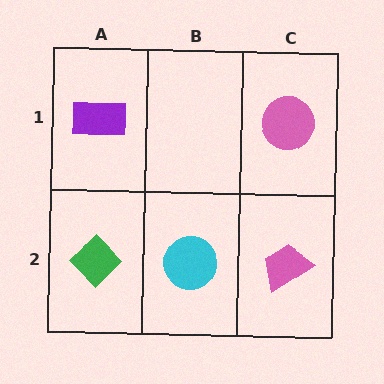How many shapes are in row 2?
3 shapes.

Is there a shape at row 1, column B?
No, that cell is empty.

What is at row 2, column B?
A cyan circle.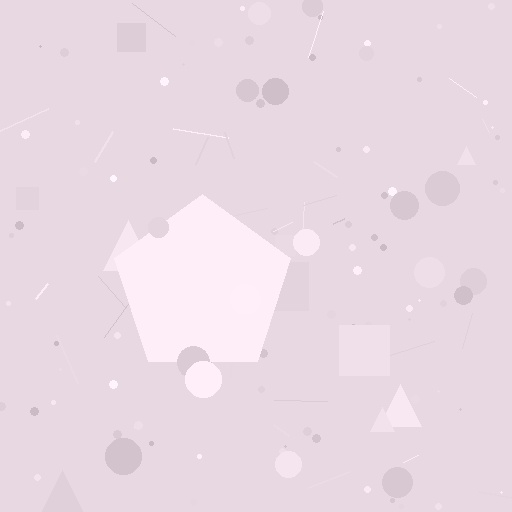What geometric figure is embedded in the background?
A pentagon is embedded in the background.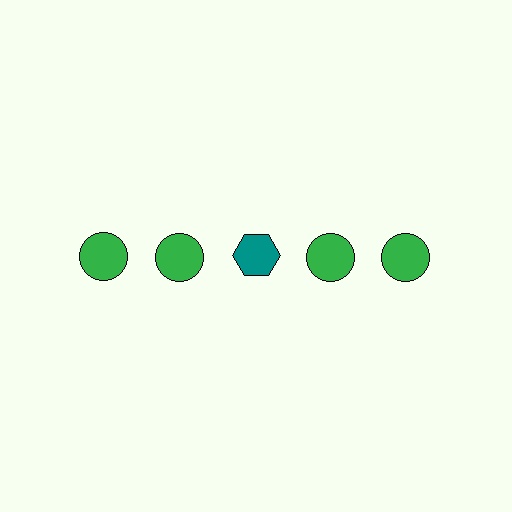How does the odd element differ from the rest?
It differs in both color (teal instead of green) and shape (hexagon instead of circle).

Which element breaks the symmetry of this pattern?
The teal hexagon in the top row, center column breaks the symmetry. All other shapes are green circles.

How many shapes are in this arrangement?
There are 5 shapes arranged in a grid pattern.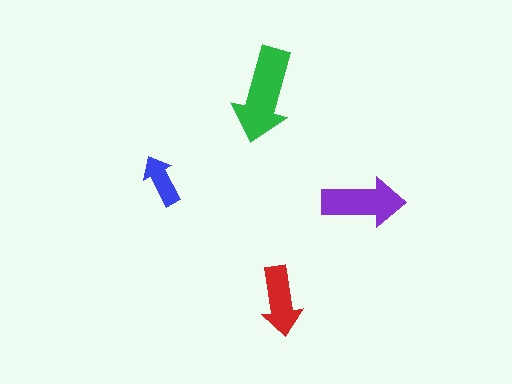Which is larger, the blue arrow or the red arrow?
The red one.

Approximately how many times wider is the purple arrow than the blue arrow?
About 1.5 times wider.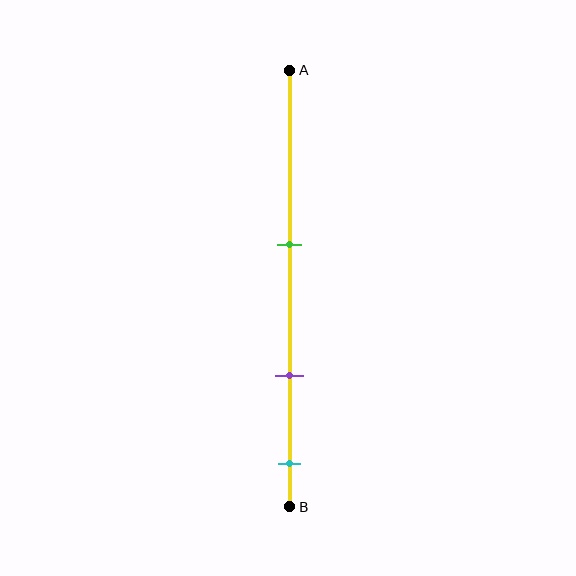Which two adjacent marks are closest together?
The purple and cyan marks are the closest adjacent pair.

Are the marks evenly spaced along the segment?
Yes, the marks are approximately evenly spaced.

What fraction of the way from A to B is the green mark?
The green mark is approximately 40% (0.4) of the way from A to B.